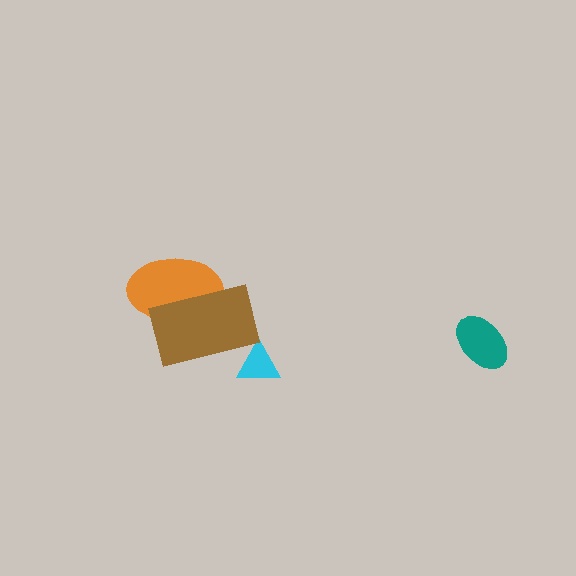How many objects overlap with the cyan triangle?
1 object overlaps with the cyan triangle.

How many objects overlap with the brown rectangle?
2 objects overlap with the brown rectangle.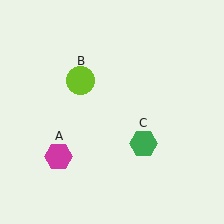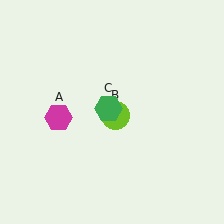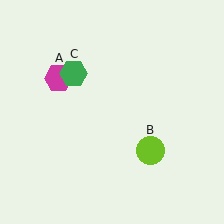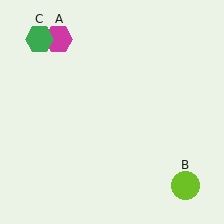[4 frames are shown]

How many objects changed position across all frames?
3 objects changed position: magenta hexagon (object A), lime circle (object B), green hexagon (object C).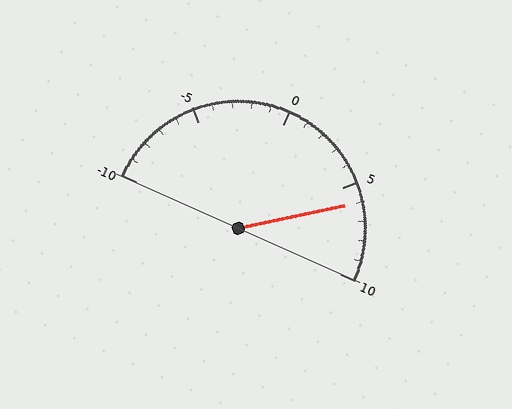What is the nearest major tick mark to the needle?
The nearest major tick mark is 5.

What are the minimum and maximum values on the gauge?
The gauge ranges from -10 to 10.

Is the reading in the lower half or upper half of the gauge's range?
The reading is in the upper half of the range (-10 to 10).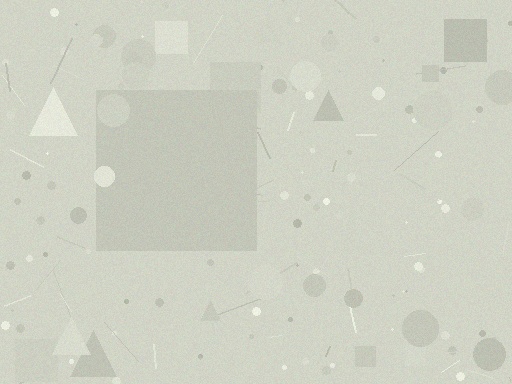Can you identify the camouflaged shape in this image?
The camouflaged shape is a square.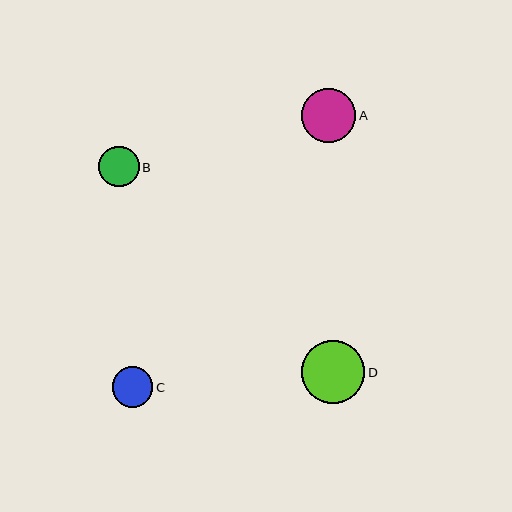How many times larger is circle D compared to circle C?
Circle D is approximately 1.6 times the size of circle C.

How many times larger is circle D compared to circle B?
Circle D is approximately 1.5 times the size of circle B.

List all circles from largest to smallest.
From largest to smallest: D, A, B, C.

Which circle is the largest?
Circle D is the largest with a size of approximately 63 pixels.